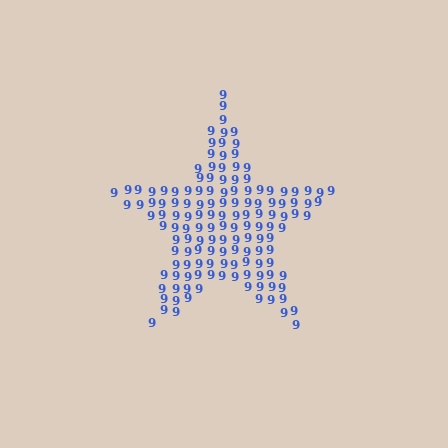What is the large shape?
The large shape is a star.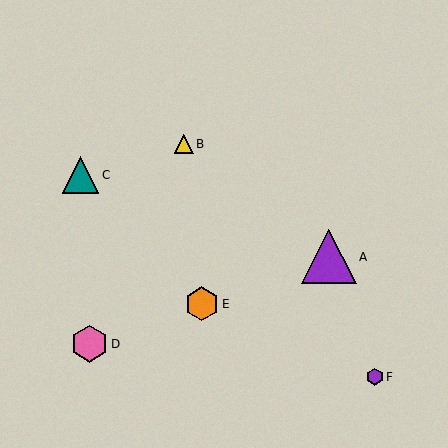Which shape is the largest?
The purple triangle (labeled A) is the largest.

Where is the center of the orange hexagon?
The center of the orange hexagon is at (202, 304).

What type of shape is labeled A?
Shape A is a purple triangle.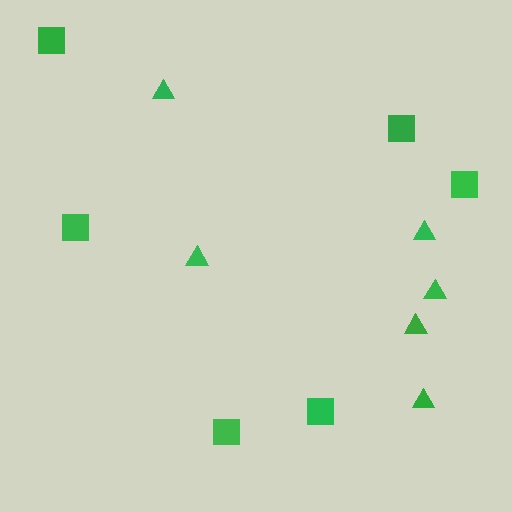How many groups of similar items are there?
There are 2 groups: one group of squares (6) and one group of triangles (6).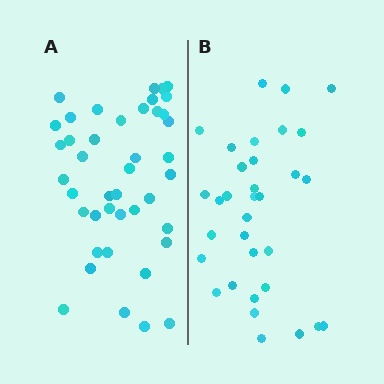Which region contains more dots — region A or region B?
Region A (the left region) has more dots.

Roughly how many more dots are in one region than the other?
Region A has roughly 8 or so more dots than region B.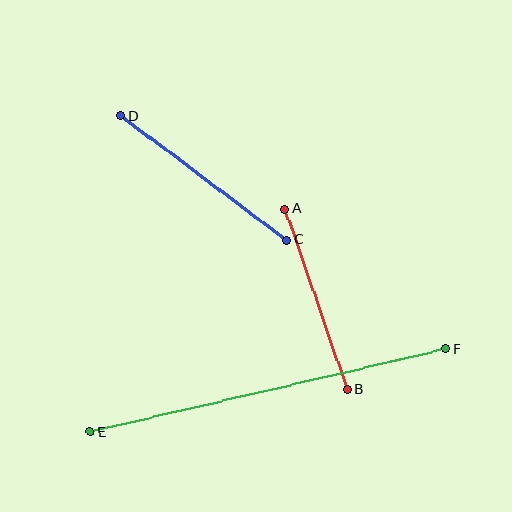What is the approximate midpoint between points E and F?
The midpoint is at approximately (268, 391) pixels.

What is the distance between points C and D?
The distance is approximately 207 pixels.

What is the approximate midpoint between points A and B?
The midpoint is at approximately (316, 299) pixels.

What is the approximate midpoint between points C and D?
The midpoint is at approximately (204, 178) pixels.